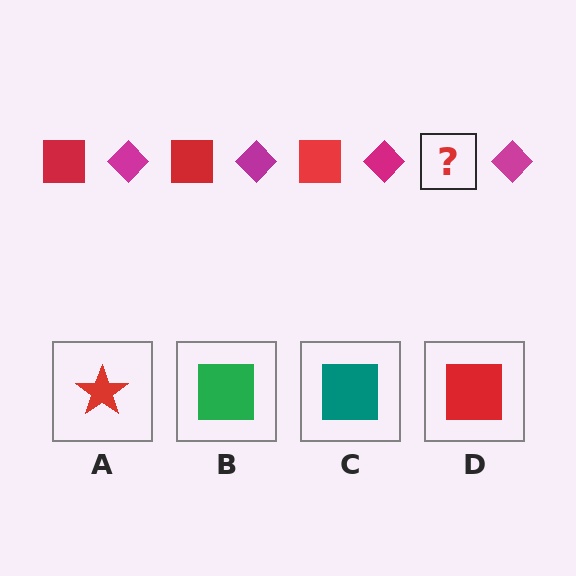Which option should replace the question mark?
Option D.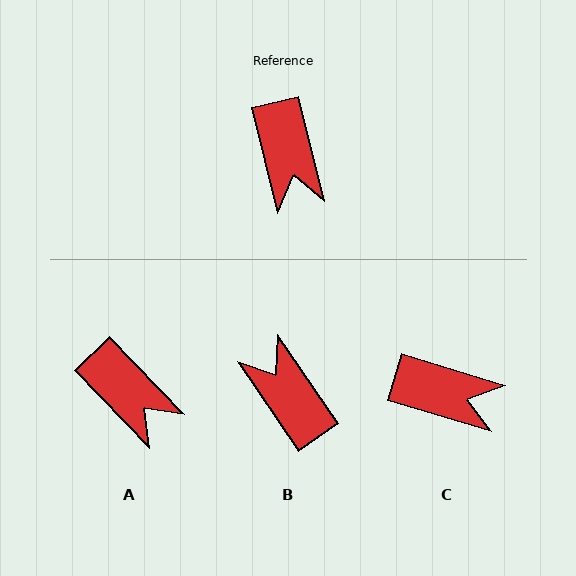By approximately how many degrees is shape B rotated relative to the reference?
Approximately 160 degrees clockwise.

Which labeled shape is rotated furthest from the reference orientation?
B, about 160 degrees away.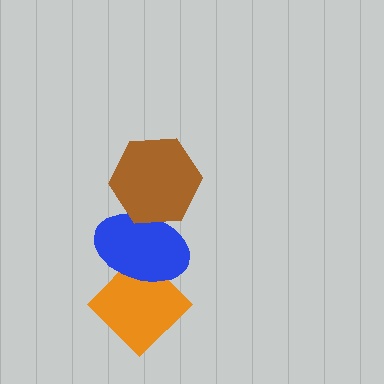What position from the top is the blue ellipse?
The blue ellipse is 2nd from the top.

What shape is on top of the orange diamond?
The blue ellipse is on top of the orange diamond.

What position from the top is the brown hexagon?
The brown hexagon is 1st from the top.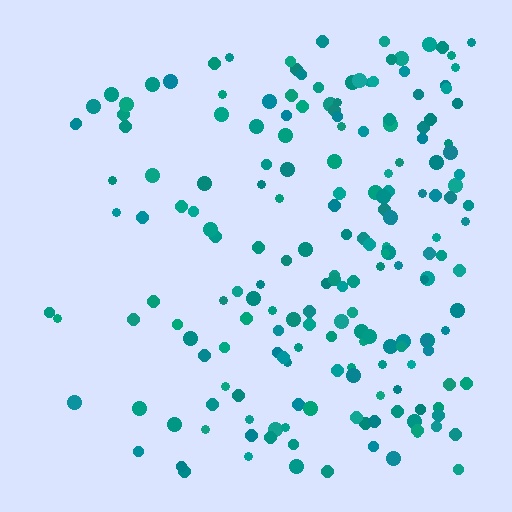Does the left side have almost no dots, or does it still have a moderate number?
Still a moderate number, just noticeably fewer than the right.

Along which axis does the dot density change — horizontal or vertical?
Horizontal.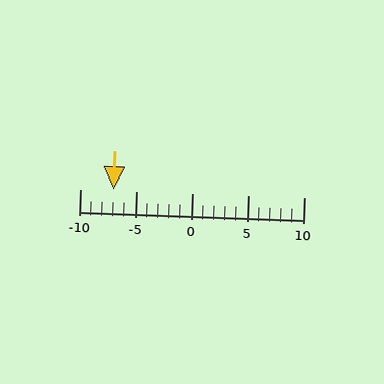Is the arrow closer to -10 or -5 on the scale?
The arrow is closer to -5.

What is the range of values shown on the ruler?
The ruler shows values from -10 to 10.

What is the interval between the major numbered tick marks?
The major tick marks are spaced 5 units apart.